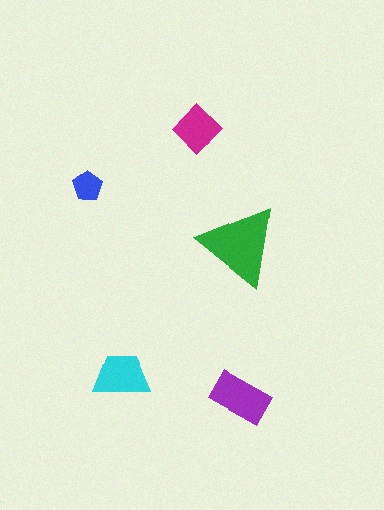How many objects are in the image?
There are 5 objects in the image.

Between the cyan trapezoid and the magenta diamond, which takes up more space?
The cyan trapezoid.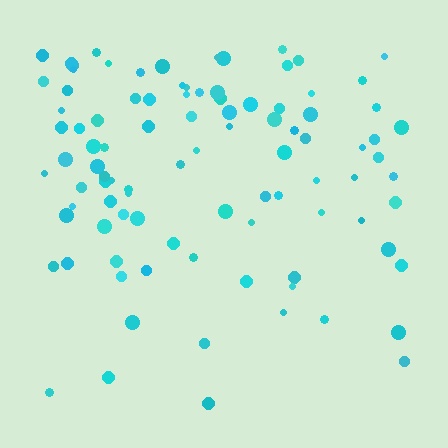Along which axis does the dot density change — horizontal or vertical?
Vertical.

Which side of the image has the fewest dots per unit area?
The bottom.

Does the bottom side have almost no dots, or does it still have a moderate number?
Still a moderate number, just noticeably fewer than the top.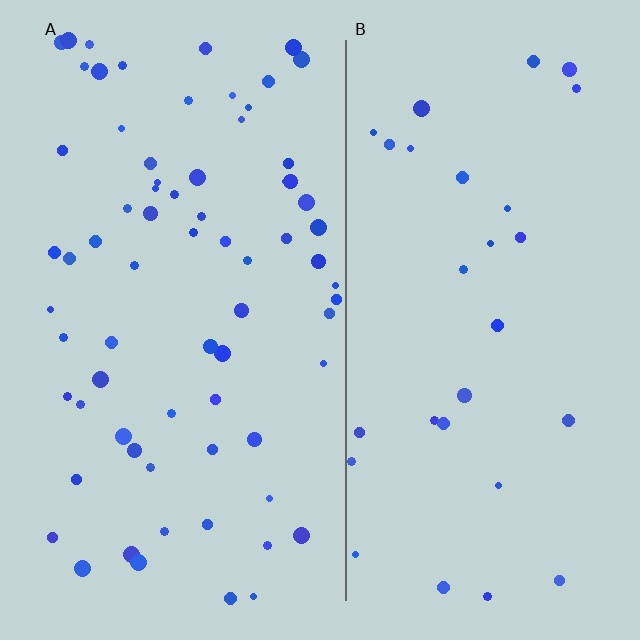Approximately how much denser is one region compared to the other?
Approximately 2.4× — region A over region B.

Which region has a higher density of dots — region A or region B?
A (the left).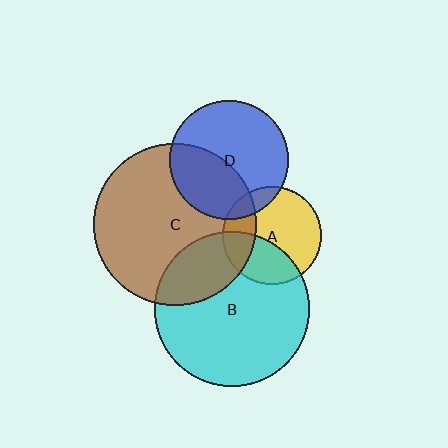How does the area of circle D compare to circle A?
Approximately 1.5 times.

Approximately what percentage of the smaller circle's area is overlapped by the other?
Approximately 40%.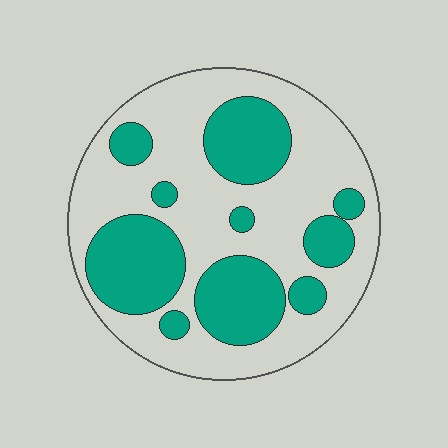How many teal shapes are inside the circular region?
10.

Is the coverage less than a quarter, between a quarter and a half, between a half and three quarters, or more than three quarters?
Between a quarter and a half.